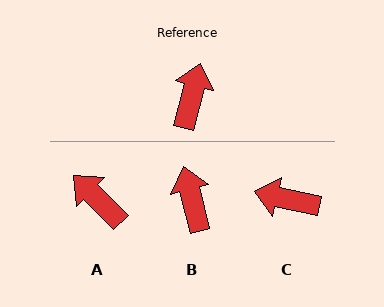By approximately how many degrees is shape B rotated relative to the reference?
Approximately 29 degrees counter-clockwise.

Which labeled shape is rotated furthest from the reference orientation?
C, about 92 degrees away.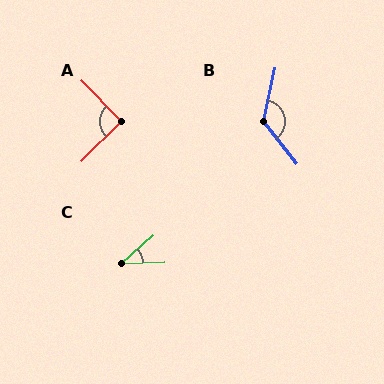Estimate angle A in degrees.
Approximately 90 degrees.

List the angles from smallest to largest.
C (40°), A (90°), B (130°).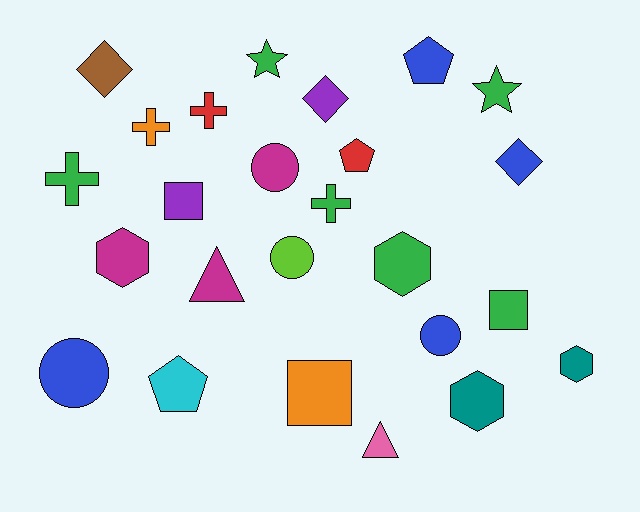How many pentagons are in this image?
There are 3 pentagons.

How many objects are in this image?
There are 25 objects.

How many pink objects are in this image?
There is 1 pink object.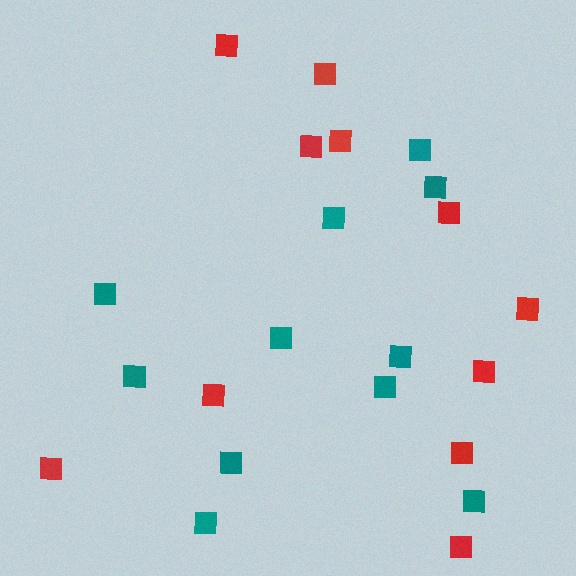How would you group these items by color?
There are 2 groups: one group of red squares (11) and one group of teal squares (11).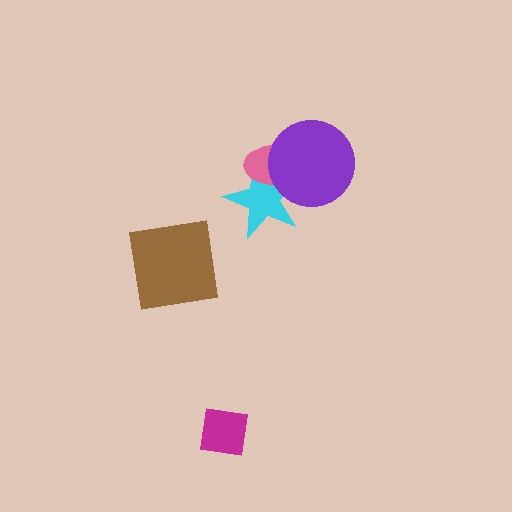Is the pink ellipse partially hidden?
Yes, it is partially covered by another shape.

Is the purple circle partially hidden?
No, no other shape covers it.